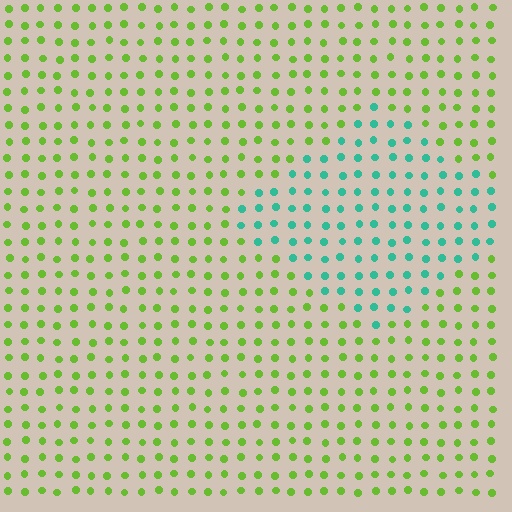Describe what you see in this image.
The image is filled with small lime elements in a uniform arrangement. A diamond-shaped region is visible where the elements are tinted to a slightly different hue, forming a subtle color boundary.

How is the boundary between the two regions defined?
The boundary is defined purely by a slight shift in hue (about 68 degrees). Spacing, size, and orientation are identical on both sides.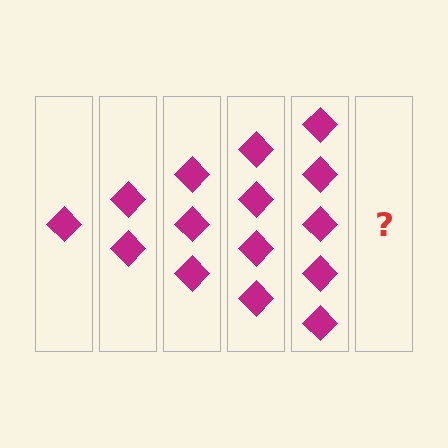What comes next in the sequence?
The next element should be 6 diamonds.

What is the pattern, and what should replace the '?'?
The pattern is that each step adds one more diamond. The '?' should be 6 diamonds.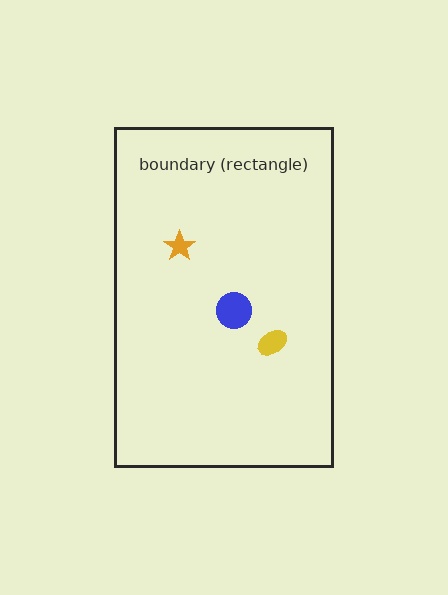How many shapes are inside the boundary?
3 inside, 0 outside.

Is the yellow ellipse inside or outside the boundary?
Inside.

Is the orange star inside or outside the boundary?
Inside.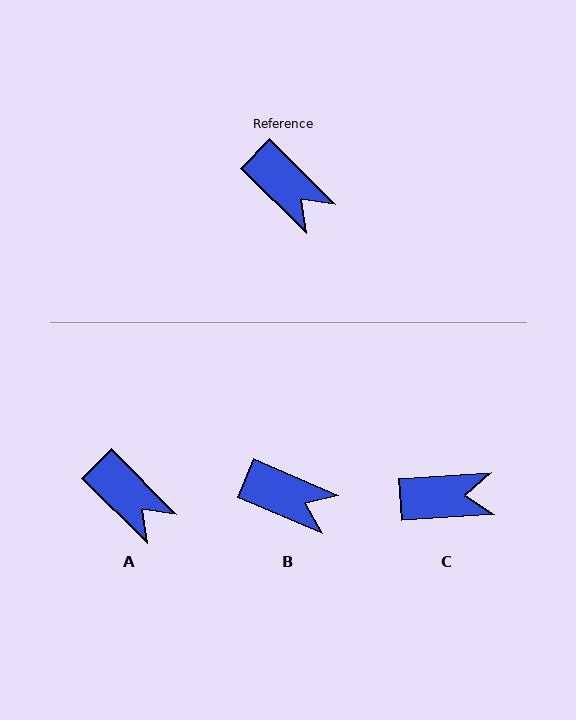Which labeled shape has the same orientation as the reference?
A.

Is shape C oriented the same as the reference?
No, it is off by about 49 degrees.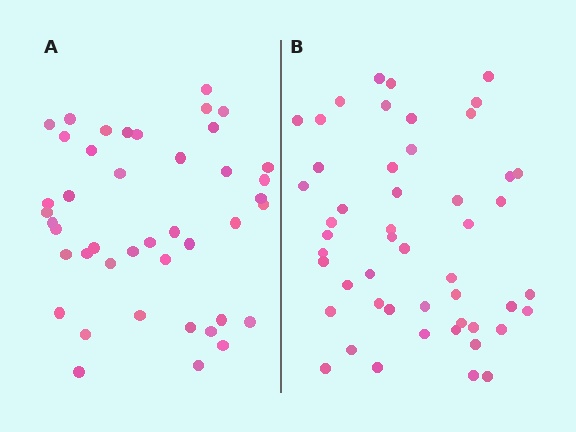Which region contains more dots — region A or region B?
Region B (the right region) has more dots.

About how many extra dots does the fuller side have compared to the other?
Region B has roughly 8 or so more dots than region A.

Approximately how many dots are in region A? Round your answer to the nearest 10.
About 40 dots. (The exact count is 43, which rounds to 40.)